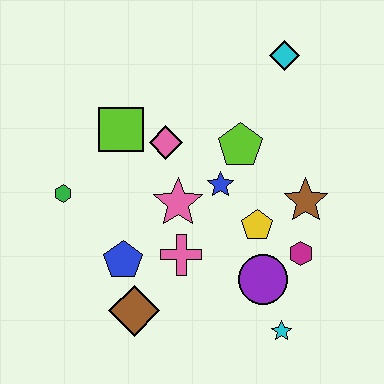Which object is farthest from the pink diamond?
The cyan star is farthest from the pink diamond.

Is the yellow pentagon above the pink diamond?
No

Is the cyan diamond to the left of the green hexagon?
No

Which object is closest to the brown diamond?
The blue pentagon is closest to the brown diamond.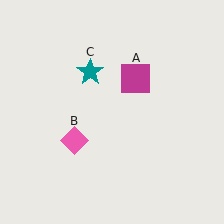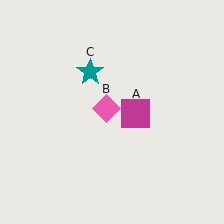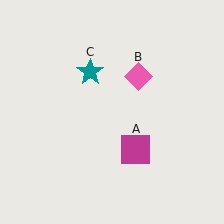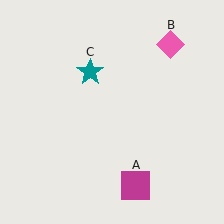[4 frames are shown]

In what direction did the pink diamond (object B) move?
The pink diamond (object B) moved up and to the right.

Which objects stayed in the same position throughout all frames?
Teal star (object C) remained stationary.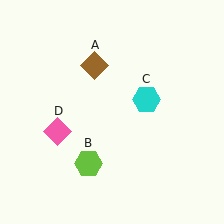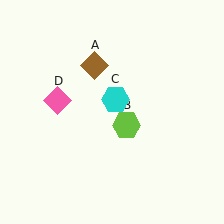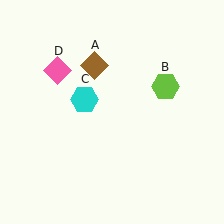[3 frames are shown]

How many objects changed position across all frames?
3 objects changed position: lime hexagon (object B), cyan hexagon (object C), pink diamond (object D).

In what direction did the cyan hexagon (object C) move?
The cyan hexagon (object C) moved left.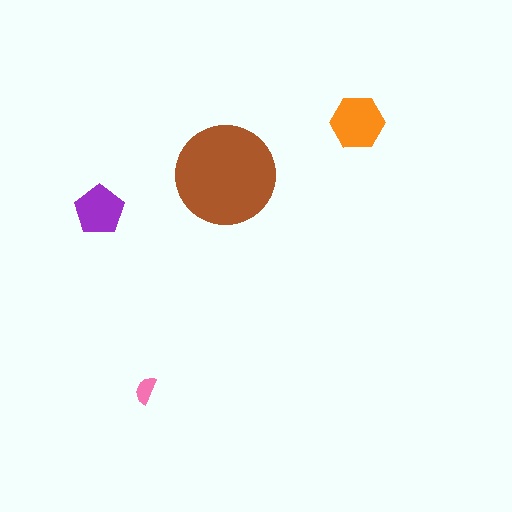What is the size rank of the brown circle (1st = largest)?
1st.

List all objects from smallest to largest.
The pink semicircle, the purple pentagon, the orange hexagon, the brown circle.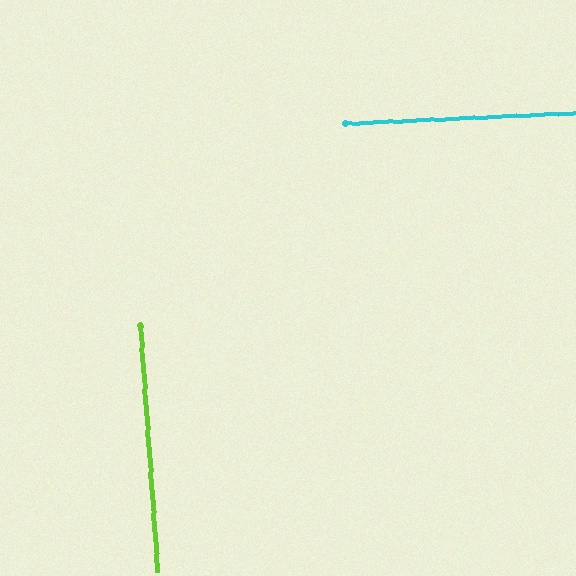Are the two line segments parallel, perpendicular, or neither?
Perpendicular — they meet at approximately 88°.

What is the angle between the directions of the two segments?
Approximately 88 degrees.